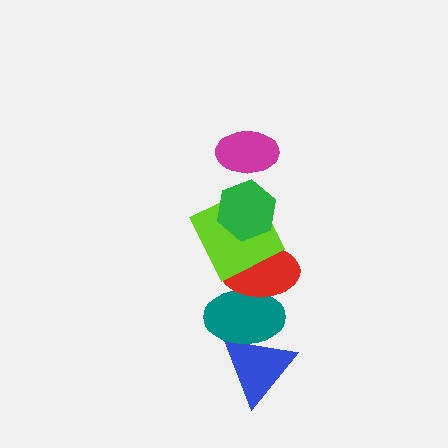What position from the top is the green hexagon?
The green hexagon is 2nd from the top.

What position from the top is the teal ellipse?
The teal ellipse is 5th from the top.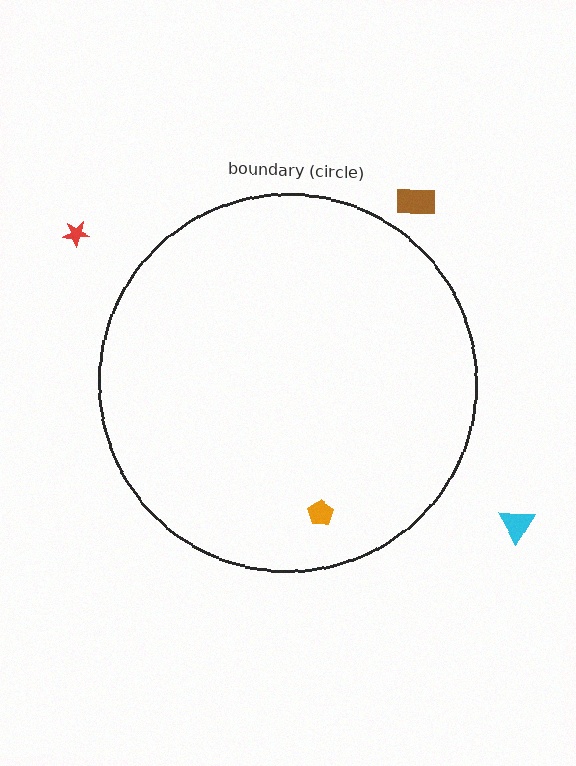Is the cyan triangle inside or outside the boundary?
Outside.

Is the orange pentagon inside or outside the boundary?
Inside.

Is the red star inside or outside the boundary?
Outside.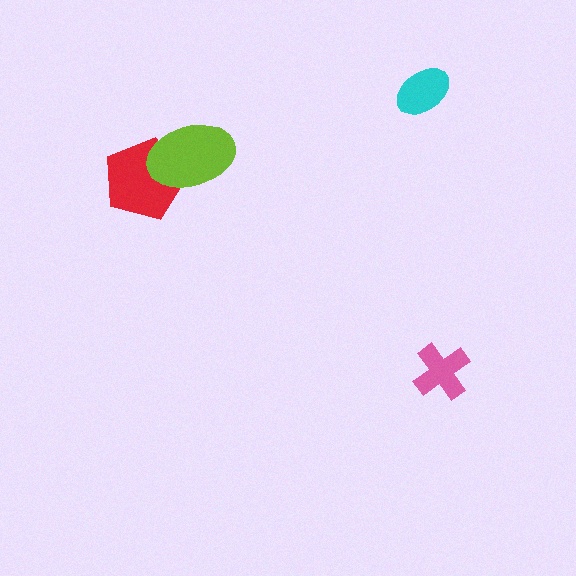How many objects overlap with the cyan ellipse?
0 objects overlap with the cyan ellipse.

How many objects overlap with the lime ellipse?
1 object overlaps with the lime ellipse.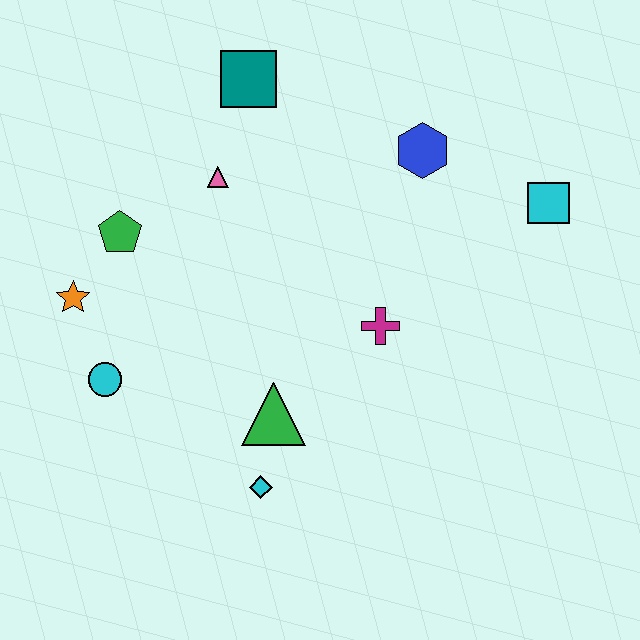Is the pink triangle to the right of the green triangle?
No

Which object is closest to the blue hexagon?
The cyan square is closest to the blue hexagon.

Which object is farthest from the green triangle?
The cyan square is farthest from the green triangle.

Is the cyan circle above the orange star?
No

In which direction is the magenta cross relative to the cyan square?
The magenta cross is to the left of the cyan square.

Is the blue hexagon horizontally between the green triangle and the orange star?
No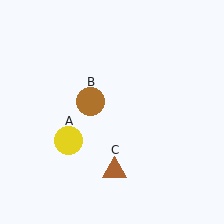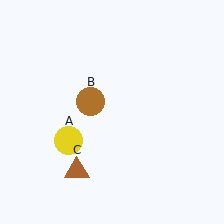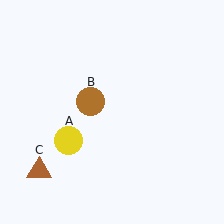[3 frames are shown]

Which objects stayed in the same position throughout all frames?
Yellow circle (object A) and brown circle (object B) remained stationary.